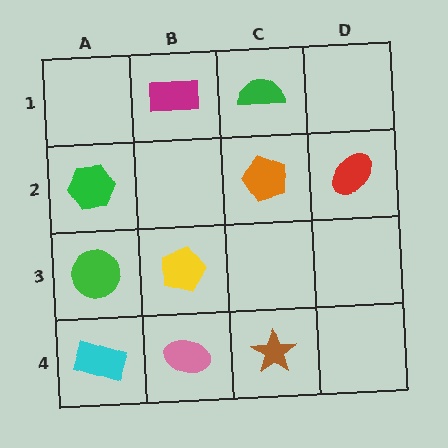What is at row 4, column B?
A pink ellipse.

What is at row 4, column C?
A brown star.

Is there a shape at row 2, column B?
No, that cell is empty.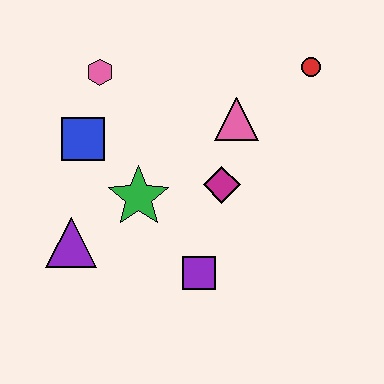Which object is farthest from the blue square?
The red circle is farthest from the blue square.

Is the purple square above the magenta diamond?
No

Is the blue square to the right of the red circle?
No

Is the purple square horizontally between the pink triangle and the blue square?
Yes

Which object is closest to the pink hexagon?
The blue square is closest to the pink hexagon.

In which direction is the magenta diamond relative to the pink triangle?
The magenta diamond is below the pink triangle.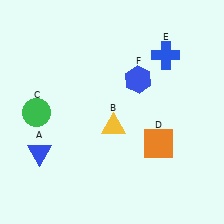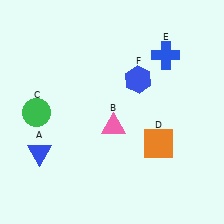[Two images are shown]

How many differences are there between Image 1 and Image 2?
There is 1 difference between the two images.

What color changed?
The triangle (B) changed from yellow in Image 1 to pink in Image 2.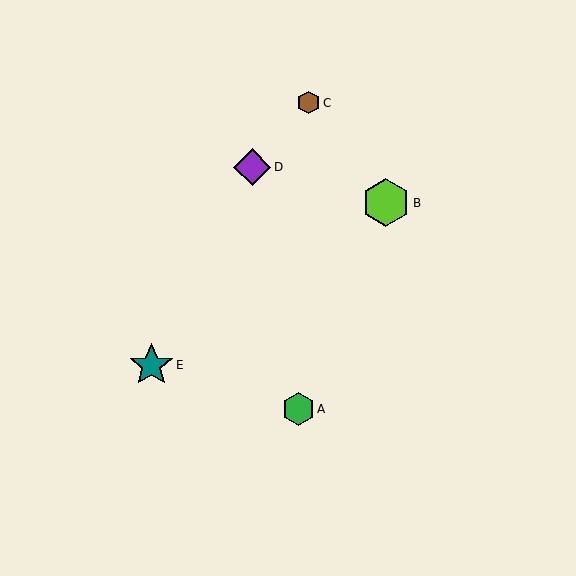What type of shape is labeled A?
Shape A is a green hexagon.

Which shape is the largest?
The lime hexagon (labeled B) is the largest.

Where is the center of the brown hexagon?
The center of the brown hexagon is at (308, 103).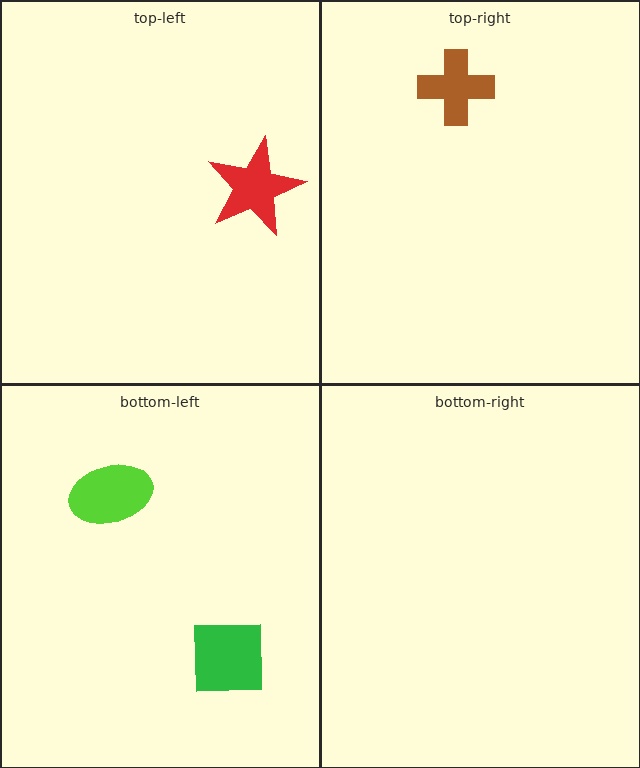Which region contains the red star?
The top-left region.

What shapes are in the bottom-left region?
The lime ellipse, the green square.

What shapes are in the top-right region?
The brown cross.